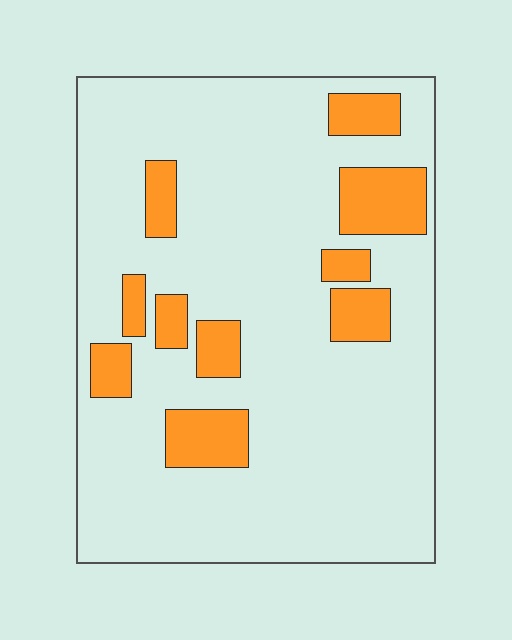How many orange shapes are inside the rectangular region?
10.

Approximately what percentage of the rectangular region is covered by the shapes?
Approximately 15%.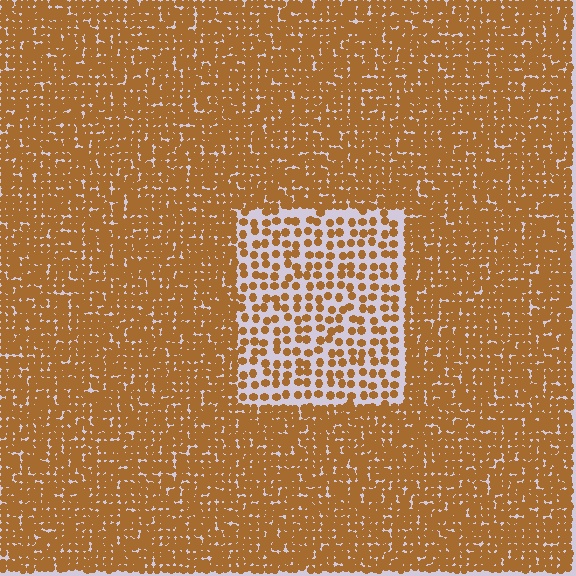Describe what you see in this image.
The image contains small brown elements arranged at two different densities. A rectangle-shaped region is visible where the elements are less densely packed than the surrounding area.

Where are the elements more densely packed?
The elements are more densely packed outside the rectangle boundary.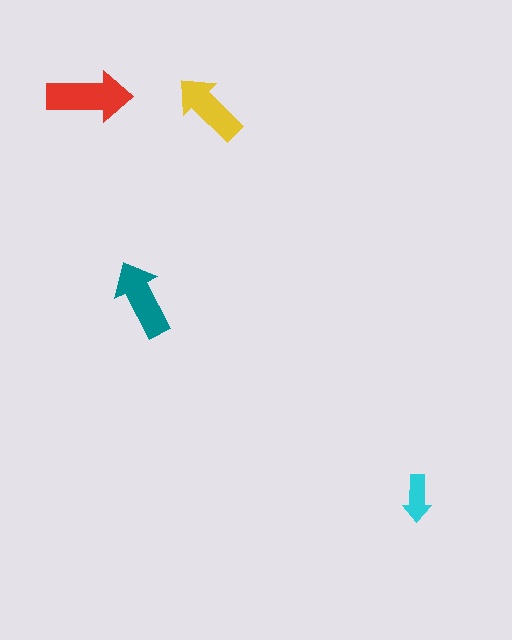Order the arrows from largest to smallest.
the red one, the teal one, the yellow one, the cyan one.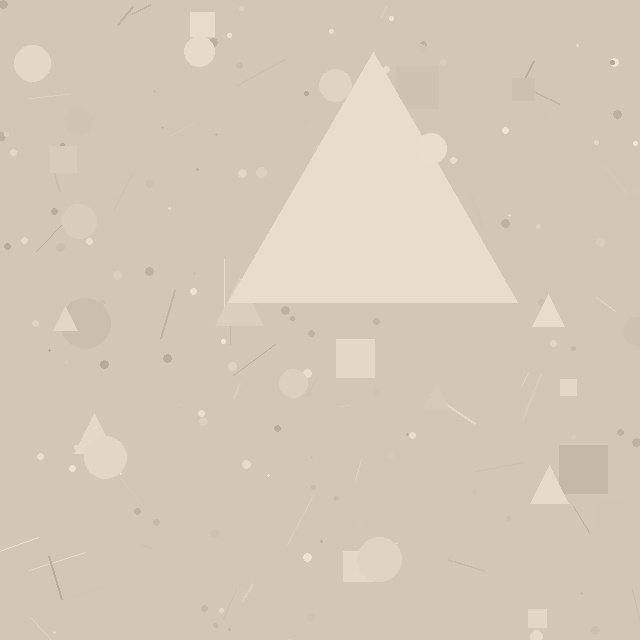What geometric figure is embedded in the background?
A triangle is embedded in the background.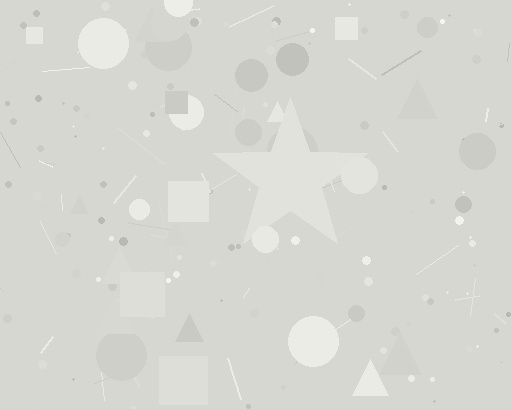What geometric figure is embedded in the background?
A star is embedded in the background.